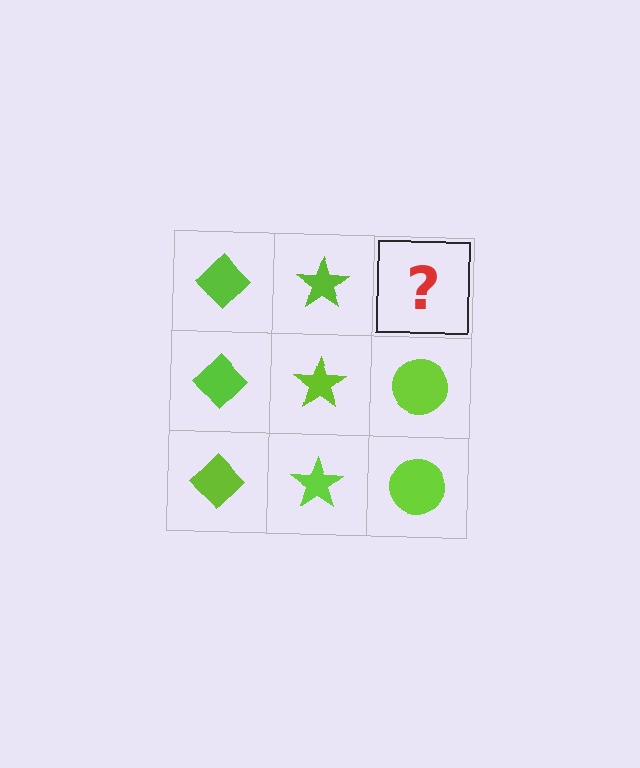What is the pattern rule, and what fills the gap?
The rule is that each column has a consistent shape. The gap should be filled with a lime circle.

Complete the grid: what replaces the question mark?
The question mark should be replaced with a lime circle.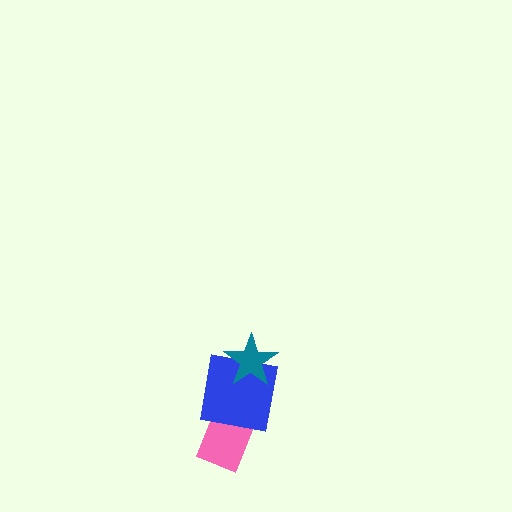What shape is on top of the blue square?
The teal star is on top of the blue square.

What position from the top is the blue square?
The blue square is 2nd from the top.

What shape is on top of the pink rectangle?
The blue square is on top of the pink rectangle.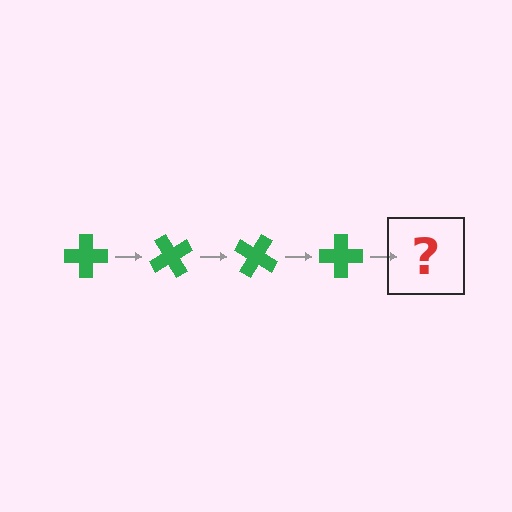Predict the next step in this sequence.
The next step is a green cross rotated 240 degrees.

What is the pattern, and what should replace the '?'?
The pattern is that the cross rotates 60 degrees each step. The '?' should be a green cross rotated 240 degrees.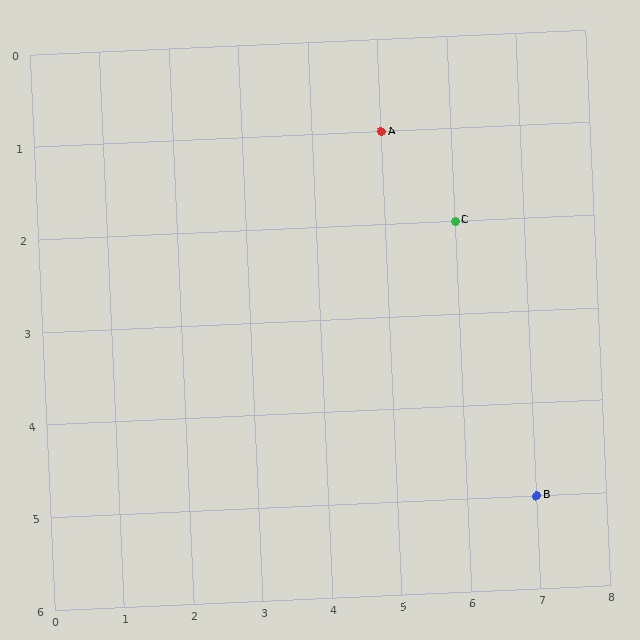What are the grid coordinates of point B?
Point B is at grid coordinates (7, 5).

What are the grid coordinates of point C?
Point C is at grid coordinates (6, 2).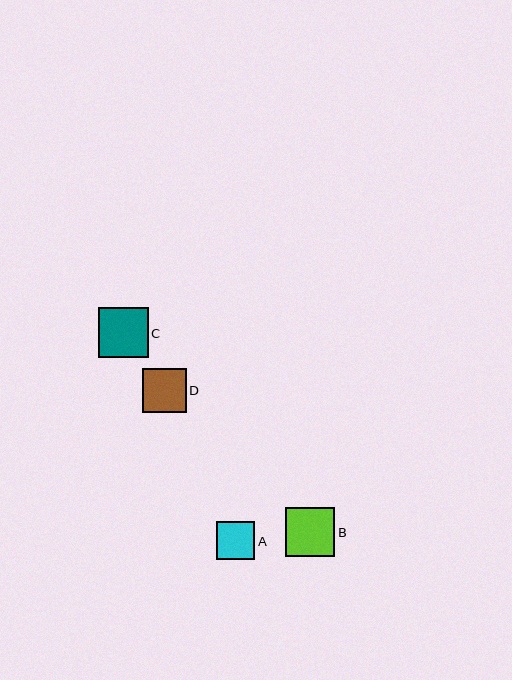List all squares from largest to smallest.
From largest to smallest: C, B, D, A.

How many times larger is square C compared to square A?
Square C is approximately 1.3 times the size of square A.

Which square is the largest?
Square C is the largest with a size of approximately 50 pixels.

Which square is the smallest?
Square A is the smallest with a size of approximately 38 pixels.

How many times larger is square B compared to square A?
Square B is approximately 1.3 times the size of square A.